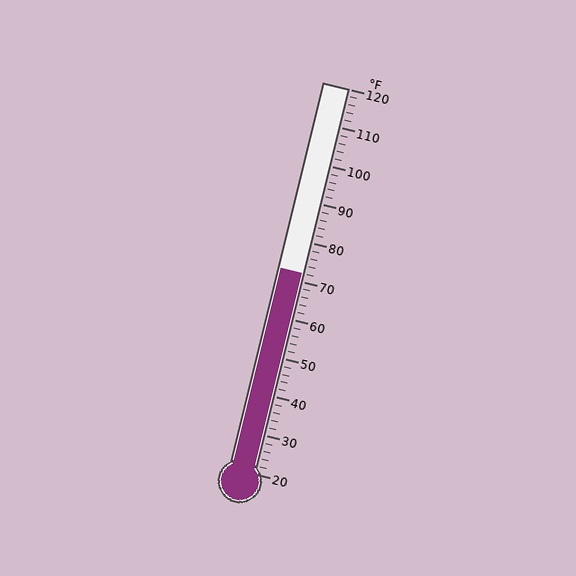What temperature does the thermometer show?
The thermometer shows approximately 72°F.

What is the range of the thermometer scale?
The thermometer scale ranges from 20°F to 120°F.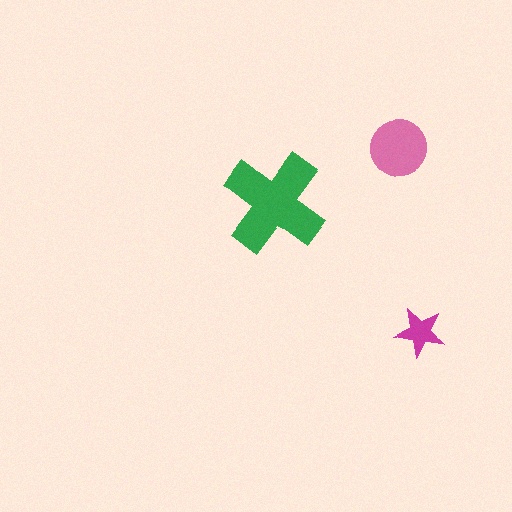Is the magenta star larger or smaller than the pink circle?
Smaller.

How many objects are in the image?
There are 3 objects in the image.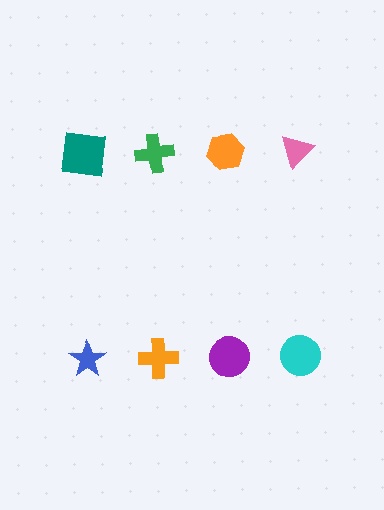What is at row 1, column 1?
A teal square.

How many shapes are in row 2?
4 shapes.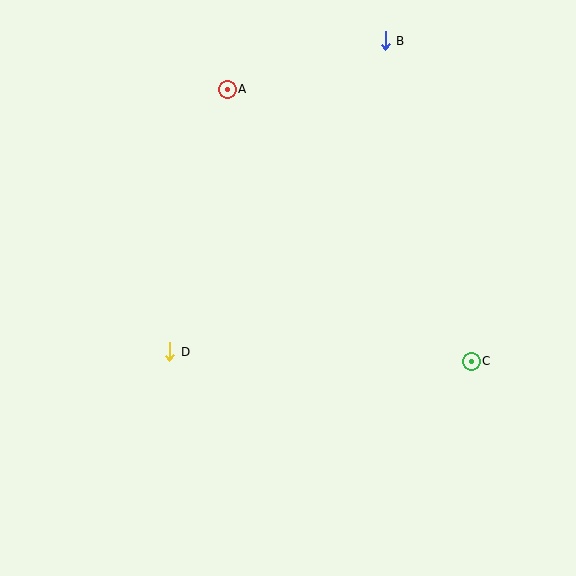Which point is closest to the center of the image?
Point D at (170, 352) is closest to the center.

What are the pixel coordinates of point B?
Point B is at (385, 41).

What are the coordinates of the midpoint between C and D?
The midpoint between C and D is at (320, 357).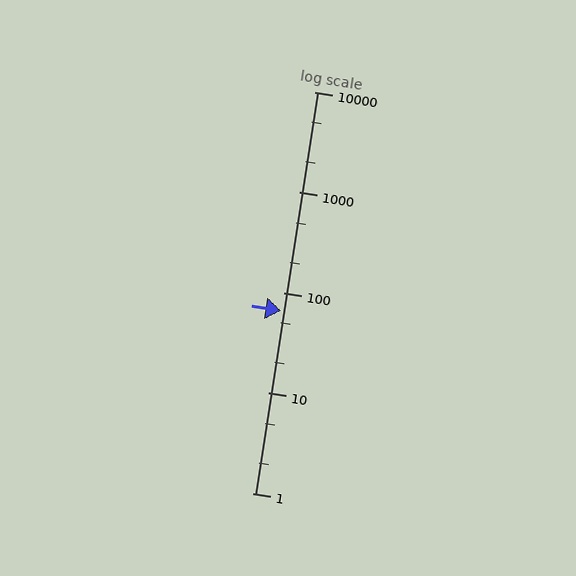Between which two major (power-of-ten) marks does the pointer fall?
The pointer is between 10 and 100.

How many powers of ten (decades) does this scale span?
The scale spans 4 decades, from 1 to 10000.